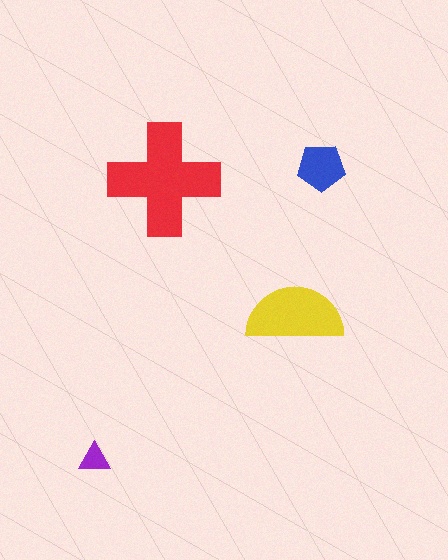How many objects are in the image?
There are 4 objects in the image.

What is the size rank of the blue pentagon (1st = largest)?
3rd.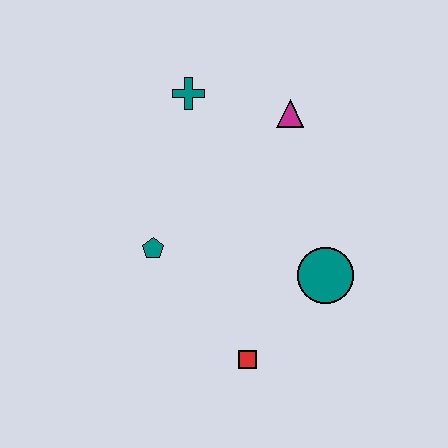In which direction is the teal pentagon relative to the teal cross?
The teal pentagon is below the teal cross.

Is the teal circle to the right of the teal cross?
Yes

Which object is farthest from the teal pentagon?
The magenta triangle is farthest from the teal pentagon.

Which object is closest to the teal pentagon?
The red square is closest to the teal pentagon.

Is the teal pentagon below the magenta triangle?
Yes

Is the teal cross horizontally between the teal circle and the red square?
No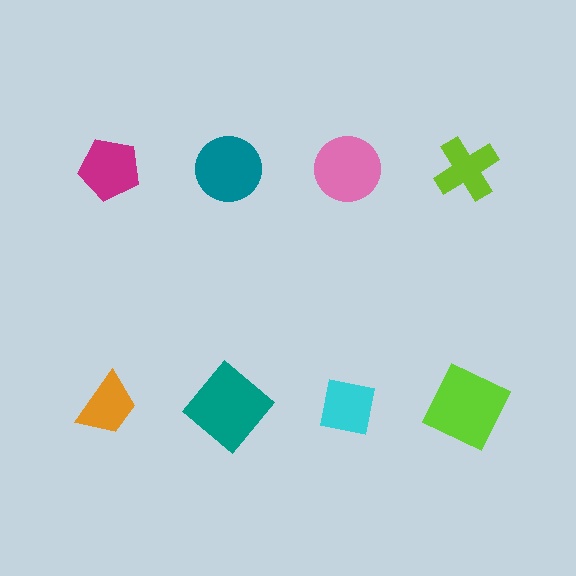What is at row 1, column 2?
A teal circle.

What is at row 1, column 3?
A pink circle.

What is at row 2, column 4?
A lime square.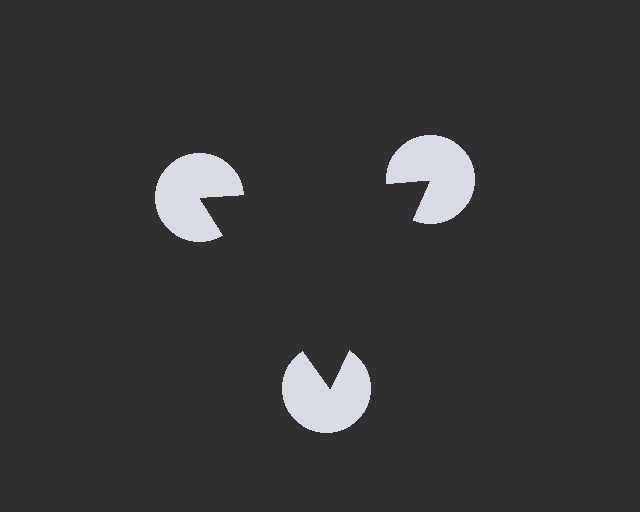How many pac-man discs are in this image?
There are 3 — one at each vertex of the illusory triangle.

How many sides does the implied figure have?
3 sides.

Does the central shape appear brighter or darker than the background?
It typically appears slightly darker than the background, even though no actual brightness change is drawn.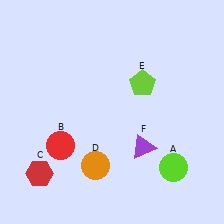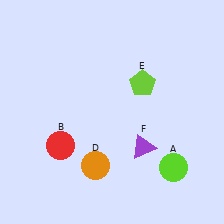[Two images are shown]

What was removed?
The red hexagon (C) was removed in Image 2.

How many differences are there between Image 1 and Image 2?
There is 1 difference between the two images.